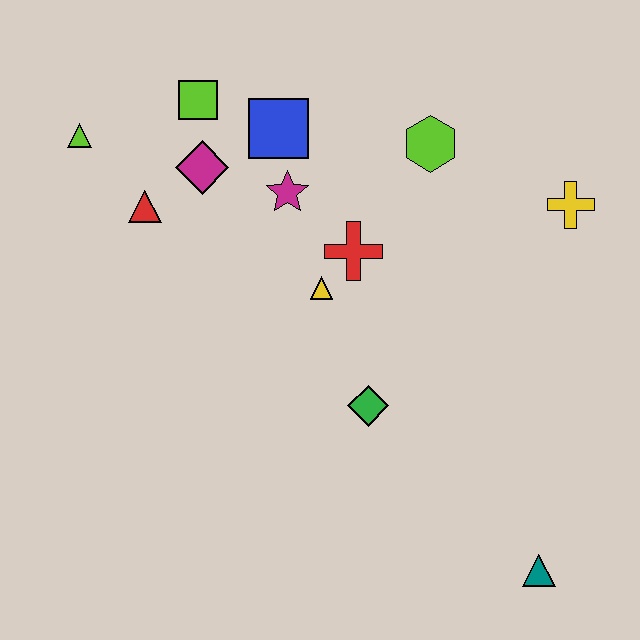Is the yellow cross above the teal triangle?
Yes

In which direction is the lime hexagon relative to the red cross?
The lime hexagon is above the red cross.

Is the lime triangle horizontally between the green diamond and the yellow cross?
No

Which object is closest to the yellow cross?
The lime hexagon is closest to the yellow cross.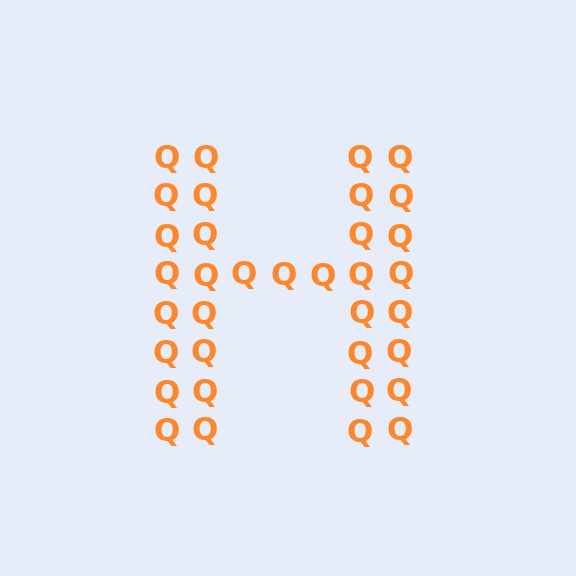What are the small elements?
The small elements are letter Q's.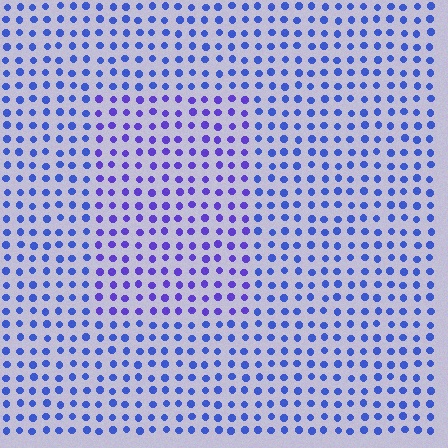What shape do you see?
I see a rectangle.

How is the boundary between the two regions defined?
The boundary is defined purely by a slight shift in hue (about 27 degrees). Spacing, size, and orientation are identical on both sides.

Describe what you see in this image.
The image is filled with small blue elements in a uniform arrangement. A rectangle-shaped region is visible where the elements are tinted to a slightly different hue, forming a subtle color boundary.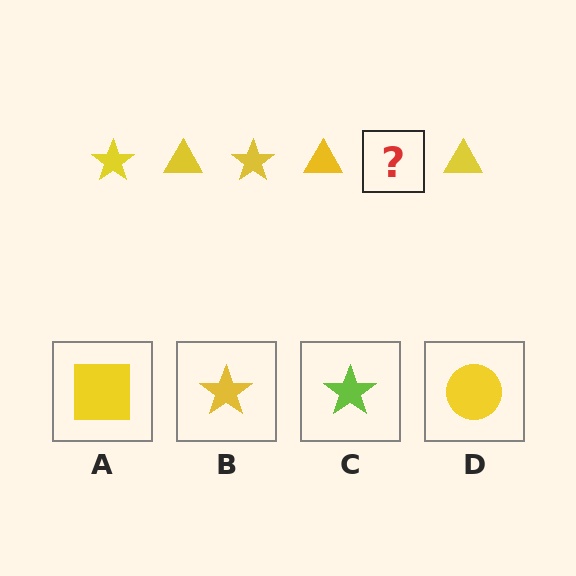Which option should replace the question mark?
Option B.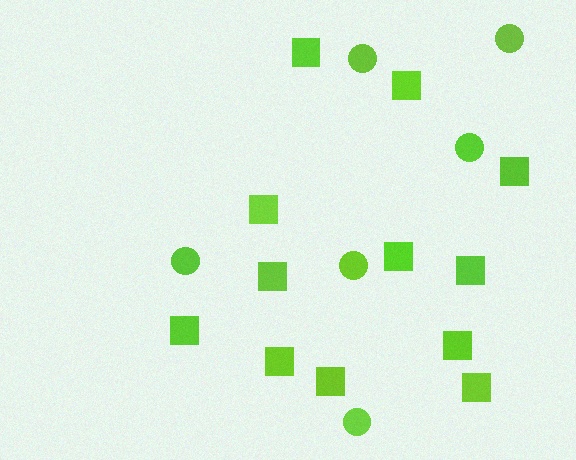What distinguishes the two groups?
There are 2 groups: one group of squares (12) and one group of circles (6).